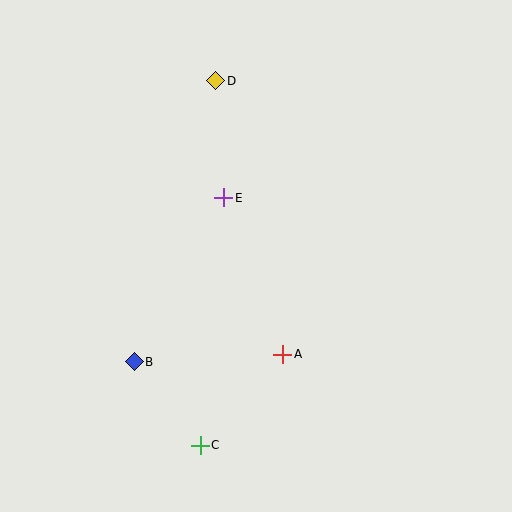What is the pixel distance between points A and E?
The distance between A and E is 168 pixels.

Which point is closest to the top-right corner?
Point D is closest to the top-right corner.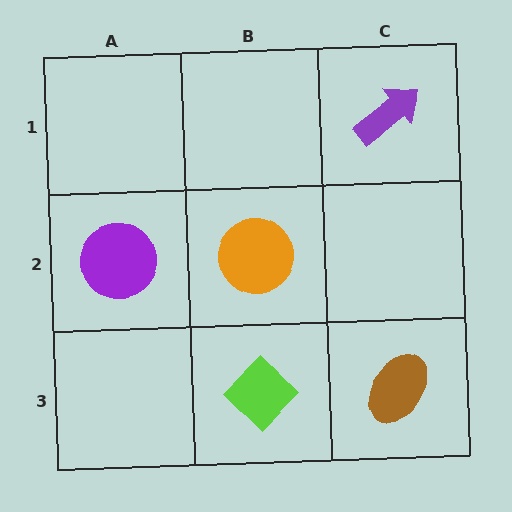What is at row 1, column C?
A purple arrow.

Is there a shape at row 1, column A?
No, that cell is empty.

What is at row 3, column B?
A lime diamond.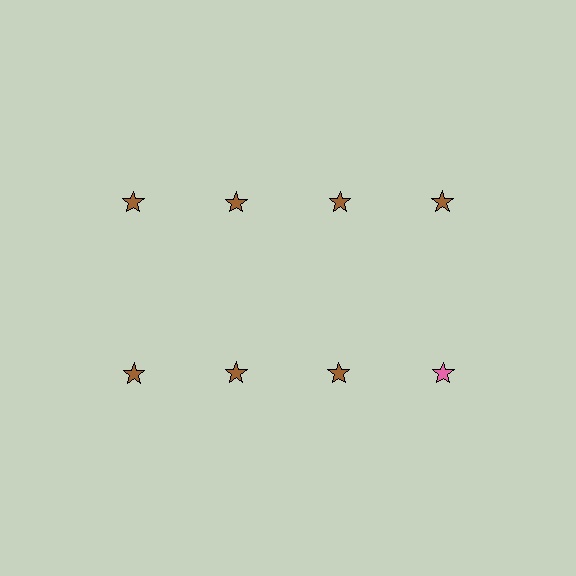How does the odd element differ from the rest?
It has a different color: pink instead of brown.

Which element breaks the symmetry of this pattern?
The pink star in the second row, second from right column breaks the symmetry. All other shapes are brown stars.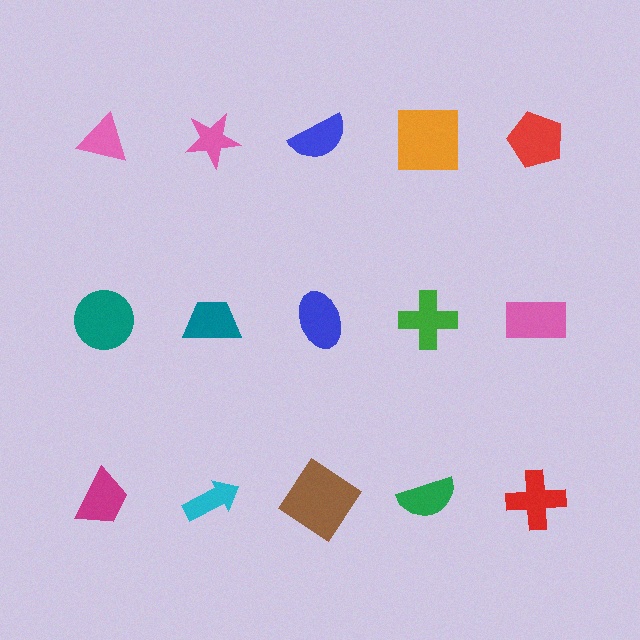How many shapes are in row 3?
5 shapes.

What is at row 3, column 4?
A green semicircle.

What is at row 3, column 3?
A brown diamond.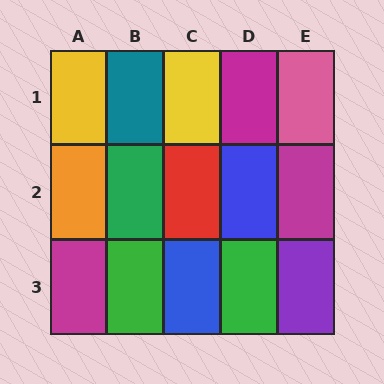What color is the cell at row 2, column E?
Magenta.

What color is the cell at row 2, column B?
Green.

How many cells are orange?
1 cell is orange.